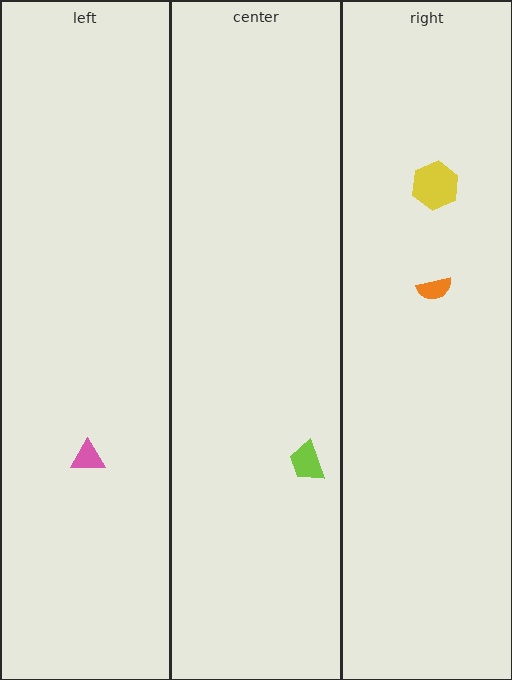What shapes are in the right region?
The yellow hexagon, the orange semicircle.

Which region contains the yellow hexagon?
The right region.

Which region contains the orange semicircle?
The right region.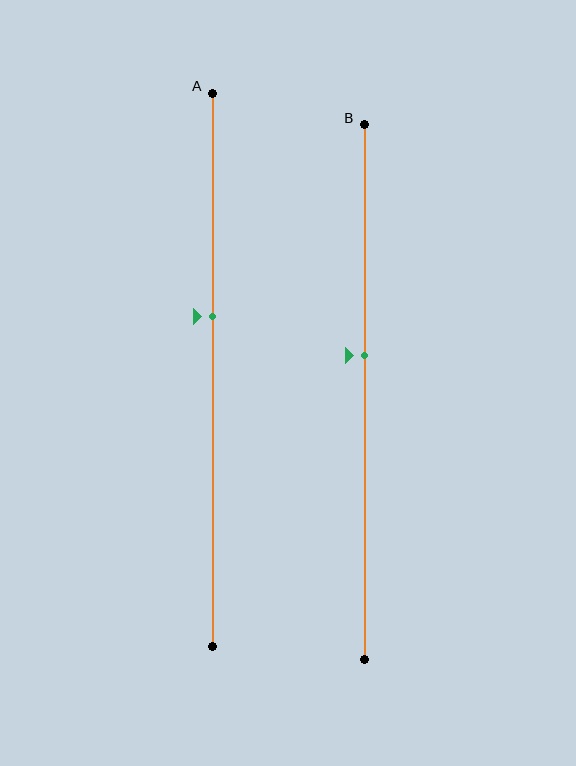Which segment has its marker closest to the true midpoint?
Segment B has its marker closest to the true midpoint.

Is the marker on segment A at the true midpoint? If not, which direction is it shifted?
No, the marker on segment A is shifted upward by about 10% of the segment length.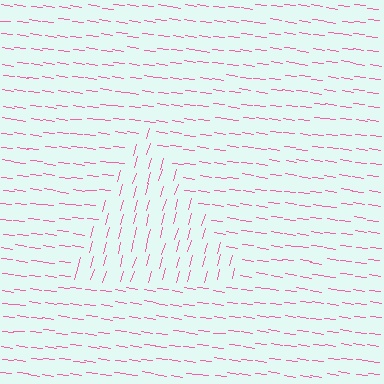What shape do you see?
I see a triangle.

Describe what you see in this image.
The image is filled with small pink line segments. A triangle region in the image has lines oriented differently from the surrounding lines, creating a visible texture boundary.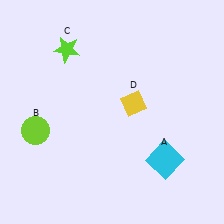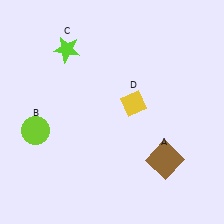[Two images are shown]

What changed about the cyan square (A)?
In Image 1, A is cyan. In Image 2, it changed to brown.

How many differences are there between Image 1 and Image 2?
There is 1 difference between the two images.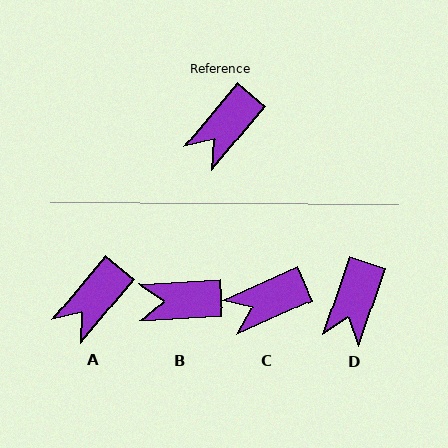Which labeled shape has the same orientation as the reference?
A.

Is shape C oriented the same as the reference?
No, it is off by about 26 degrees.